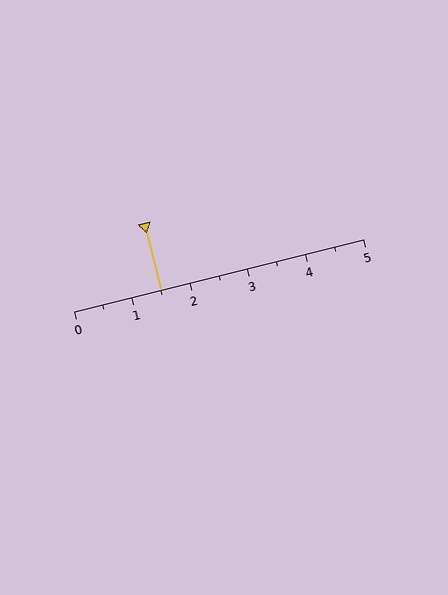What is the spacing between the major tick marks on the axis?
The major ticks are spaced 1 apart.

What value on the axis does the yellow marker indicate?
The marker indicates approximately 1.5.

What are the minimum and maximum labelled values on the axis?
The axis runs from 0 to 5.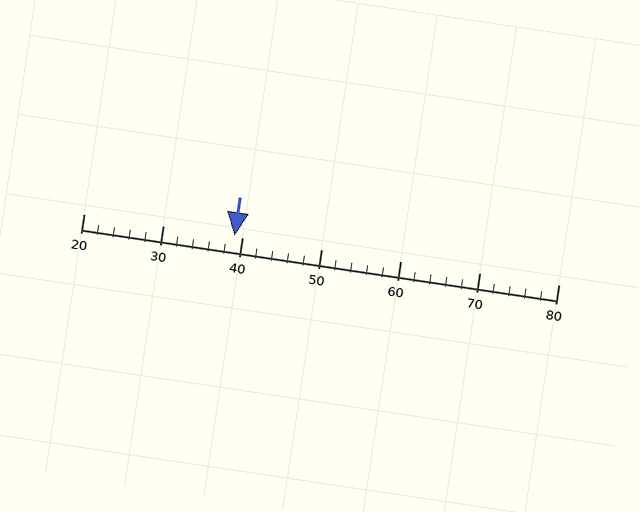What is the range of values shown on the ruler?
The ruler shows values from 20 to 80.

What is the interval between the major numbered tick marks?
The major tick marks are spaced 10 units apart.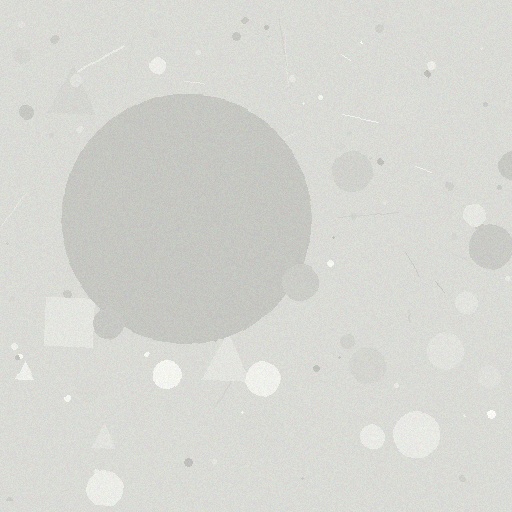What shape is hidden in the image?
A circle is hidden in the image.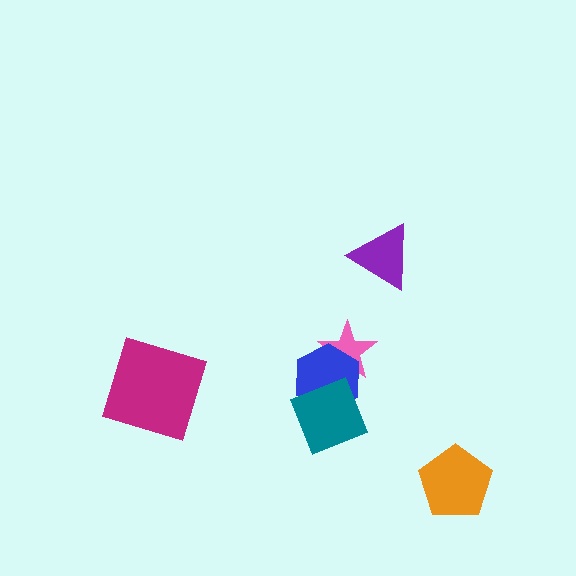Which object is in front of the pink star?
The blue hexagon is in front of the pink star.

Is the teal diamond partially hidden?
No, no other shape covers it.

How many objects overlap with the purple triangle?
0 objects overlap with the purple triangle.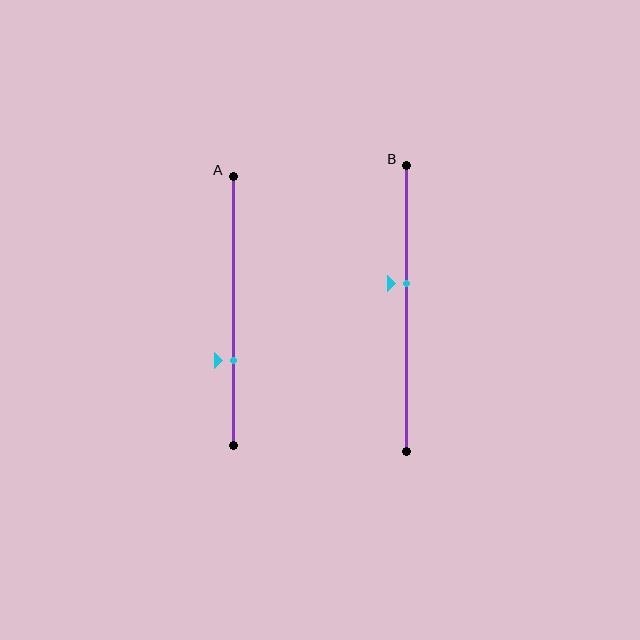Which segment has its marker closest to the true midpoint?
Segment B has its marker closest to the true midpoint.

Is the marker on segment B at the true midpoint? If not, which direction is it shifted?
No, the marker on segment B is shifted upward by about 9% of the segment length.